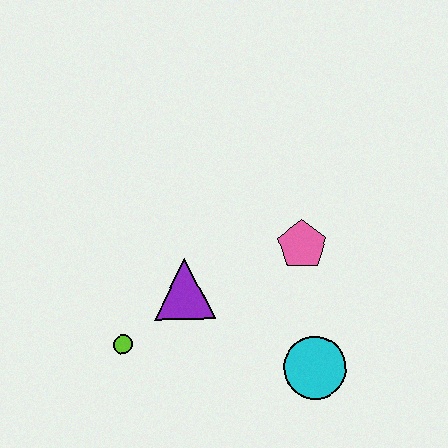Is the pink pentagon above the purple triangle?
Yes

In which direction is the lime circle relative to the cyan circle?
The lime circle is to the left of the cyan circle.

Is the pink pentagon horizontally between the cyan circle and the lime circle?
Yes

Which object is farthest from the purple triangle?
The cyan circle is farthest from the purple triangle.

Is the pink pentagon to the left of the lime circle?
No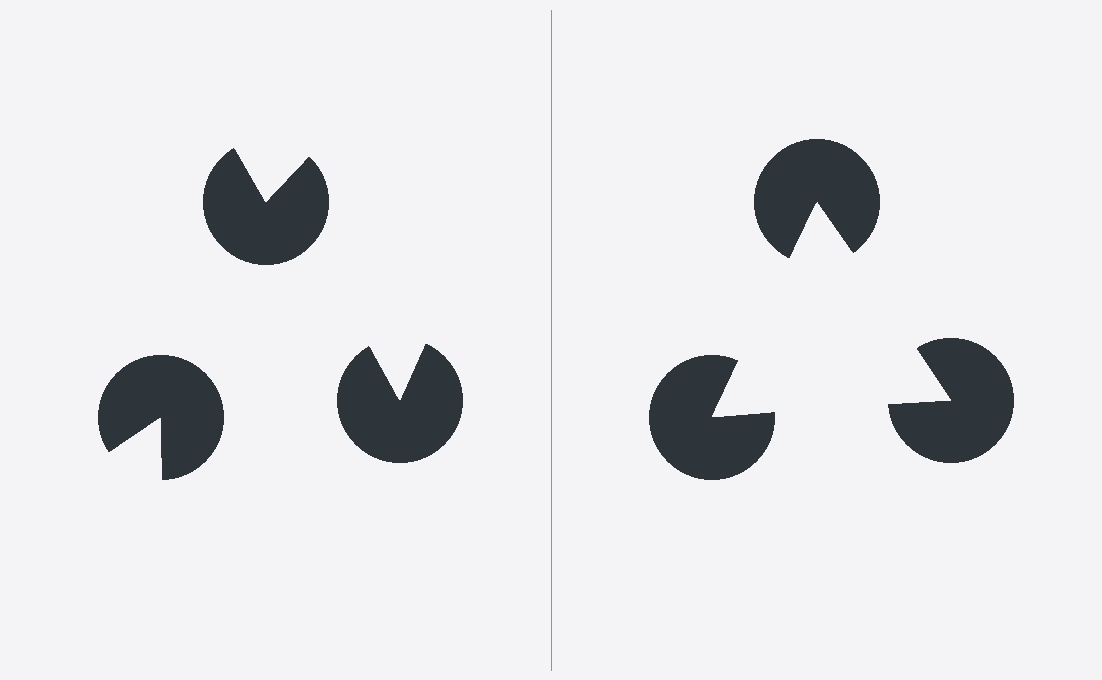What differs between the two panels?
The pac-man discs are positioned identically on both sides; only the wedge orientations differ. On the right they align to a triangle; on the left they are misaligned.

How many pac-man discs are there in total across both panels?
6 — 3 on each side.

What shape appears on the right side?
An illusory triangle.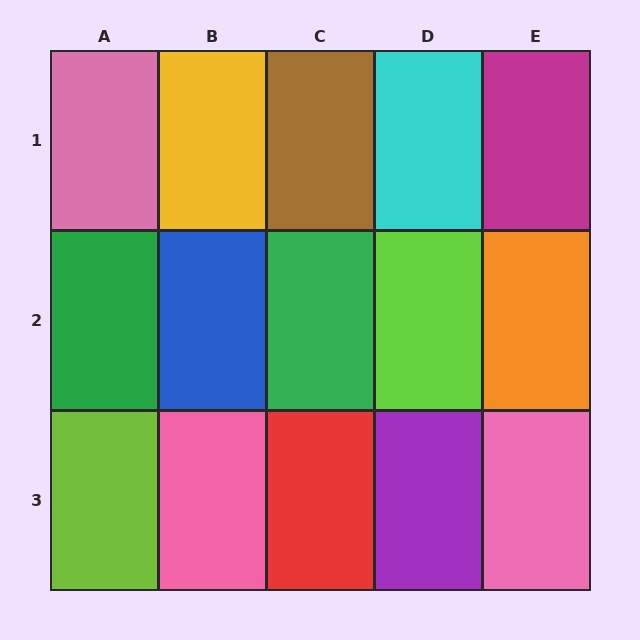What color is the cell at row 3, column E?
Pink.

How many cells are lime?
2 cells are lime.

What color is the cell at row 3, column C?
Red.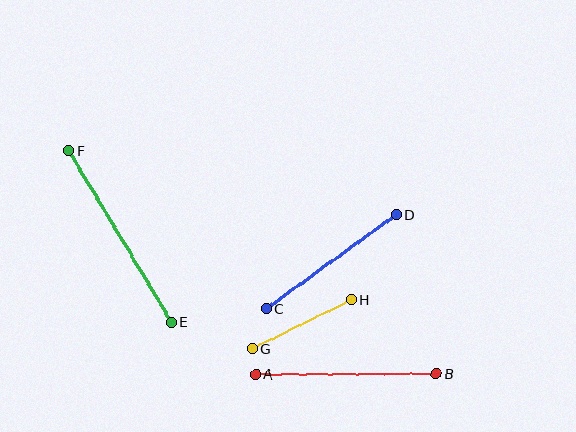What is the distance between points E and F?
The distance is approximately 200 pixels.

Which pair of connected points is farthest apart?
Points E and F are farthest apart.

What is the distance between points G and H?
The distance is approximately 110 pixels.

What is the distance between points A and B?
The distance is approximately 181 pixels.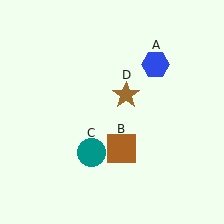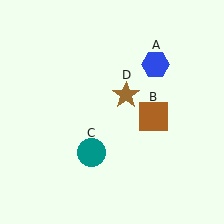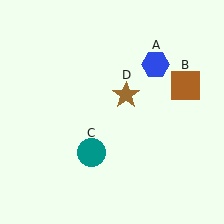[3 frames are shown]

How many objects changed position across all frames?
1 object changed position: brown square (object B).